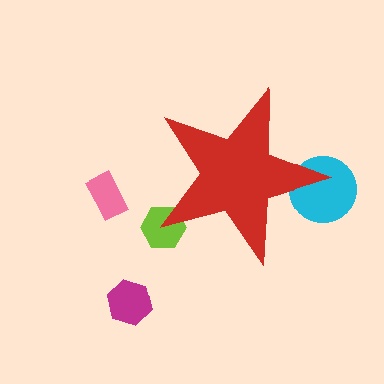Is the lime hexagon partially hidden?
Yes, the lime hexagon is partially hidden behind the red star.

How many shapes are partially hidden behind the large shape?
2 shapes are partially hidden.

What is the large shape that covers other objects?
A red star.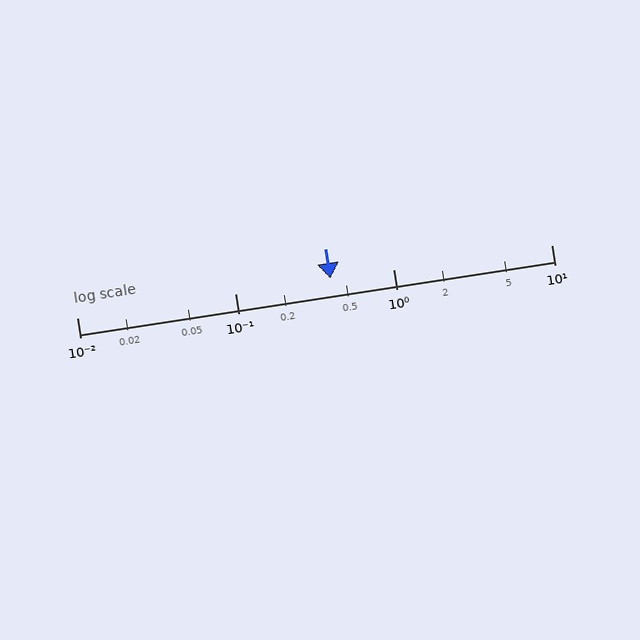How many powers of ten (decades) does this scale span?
The scale spans 3 decades, from 0.01 to 10.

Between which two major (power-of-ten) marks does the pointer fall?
The pointer is between 0.1 and 1.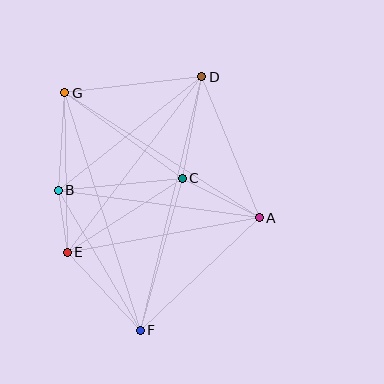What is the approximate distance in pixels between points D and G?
The distance between D and G is approximately 138 pixels.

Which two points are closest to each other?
Points B and E are closest to each other.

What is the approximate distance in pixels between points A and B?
The distance between A and B is approximately 203 pixels.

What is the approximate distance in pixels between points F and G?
The distance between F and G is approximately 249 pixels.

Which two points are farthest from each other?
Points D and F are farthest from each other.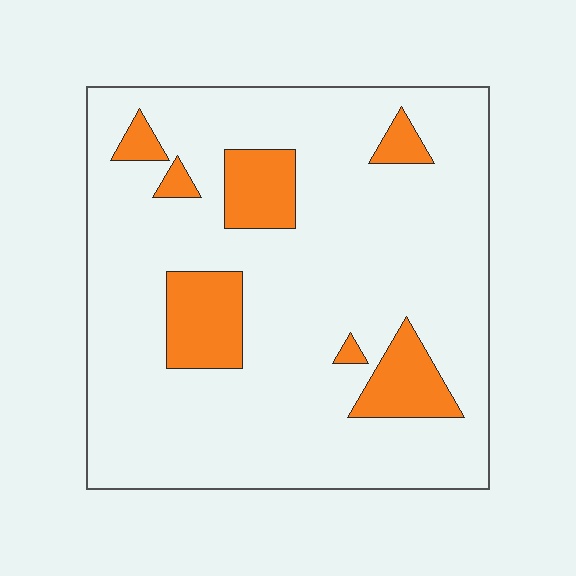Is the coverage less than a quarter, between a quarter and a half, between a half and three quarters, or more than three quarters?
Less than a quarter.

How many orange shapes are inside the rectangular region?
7.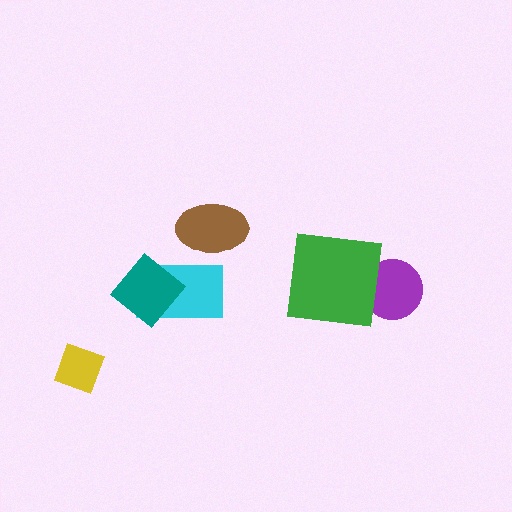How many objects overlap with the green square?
1 object overlaps with the green square.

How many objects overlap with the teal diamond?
1 object overlaps with the teal diamond.